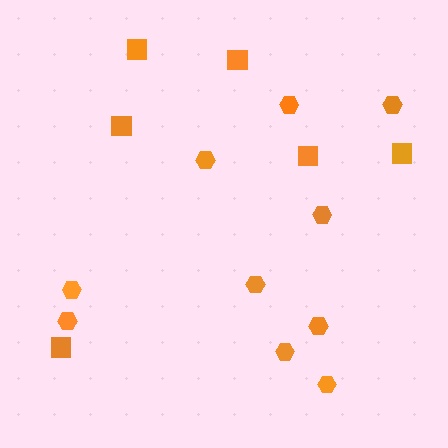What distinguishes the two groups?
There are 2 groups: one group of squares (6) and one group of hexagons (10).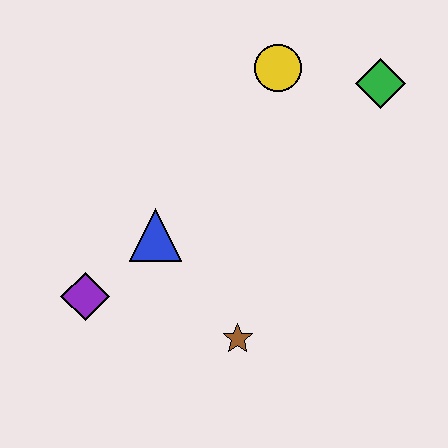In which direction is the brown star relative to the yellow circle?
The brown star is below the yellow circle.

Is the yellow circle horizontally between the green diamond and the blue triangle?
Yes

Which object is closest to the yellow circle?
The green diamond is closest to the yellow circle.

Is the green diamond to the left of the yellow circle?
No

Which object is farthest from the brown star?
The green diamond is farthest from the brown star.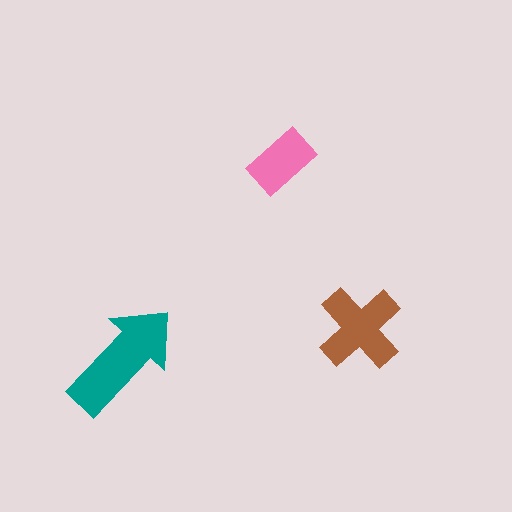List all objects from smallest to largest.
The pink rectangle, the brown cross, the teal arrow.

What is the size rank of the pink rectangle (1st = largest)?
3rd.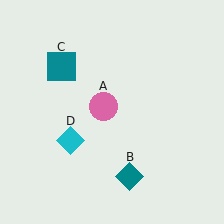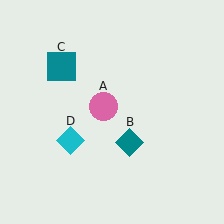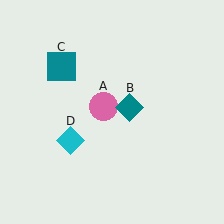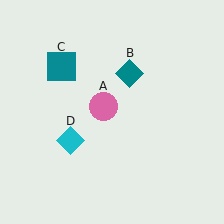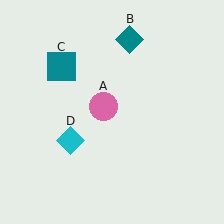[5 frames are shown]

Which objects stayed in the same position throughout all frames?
Pink circle (object A) and teal square (object C) and cyan diamond (object D) remained stationary.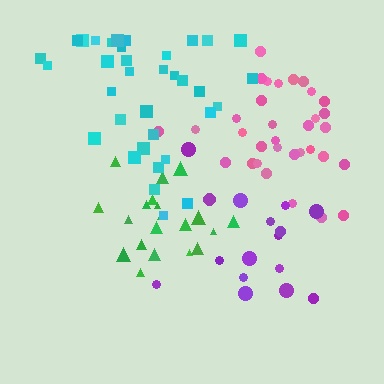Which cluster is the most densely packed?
Pink.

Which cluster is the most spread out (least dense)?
Cyan.